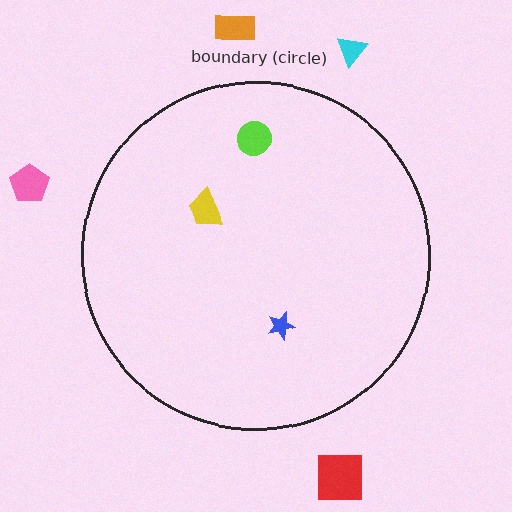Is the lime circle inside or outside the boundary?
Inside.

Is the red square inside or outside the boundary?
Outside.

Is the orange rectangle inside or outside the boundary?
Outside.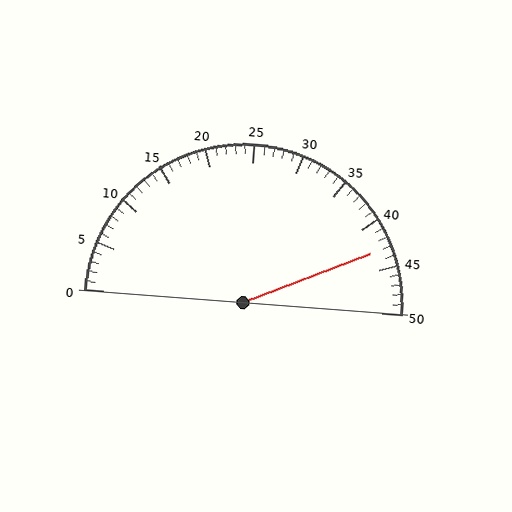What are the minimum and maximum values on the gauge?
The gauge ranges from 0 to 50.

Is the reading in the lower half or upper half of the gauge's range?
The reading is in the upper half of the range (0 to 50).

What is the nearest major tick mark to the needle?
The nearest major tick mark is 45.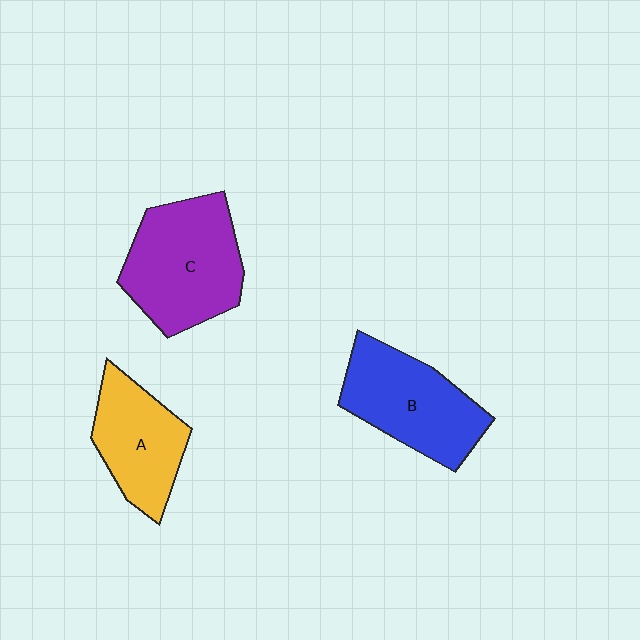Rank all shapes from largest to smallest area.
From largest to smallest: C (purple), B (blue), A (yellow).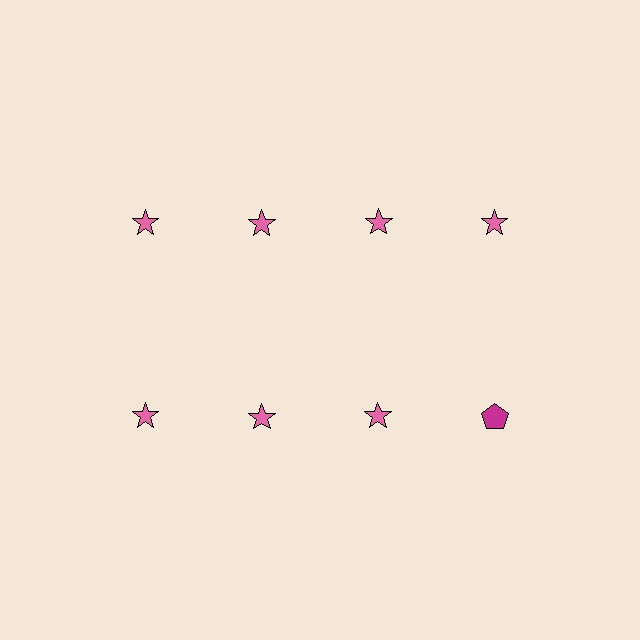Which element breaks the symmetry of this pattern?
The magenta pentagon in the second row, second from right column breaks the symmetry. All other shapes are pink stars.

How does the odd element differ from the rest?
It differs in both color (magenta instead of pink) and shape (pentagon instead of star).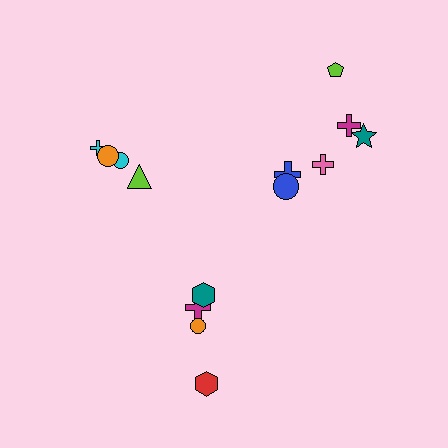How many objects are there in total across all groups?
There are 14 objects.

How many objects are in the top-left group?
There are 4 objects.